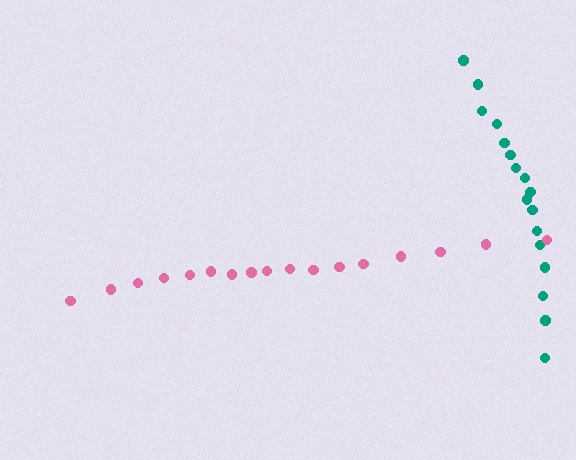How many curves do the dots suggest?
There are 2 distinct paths.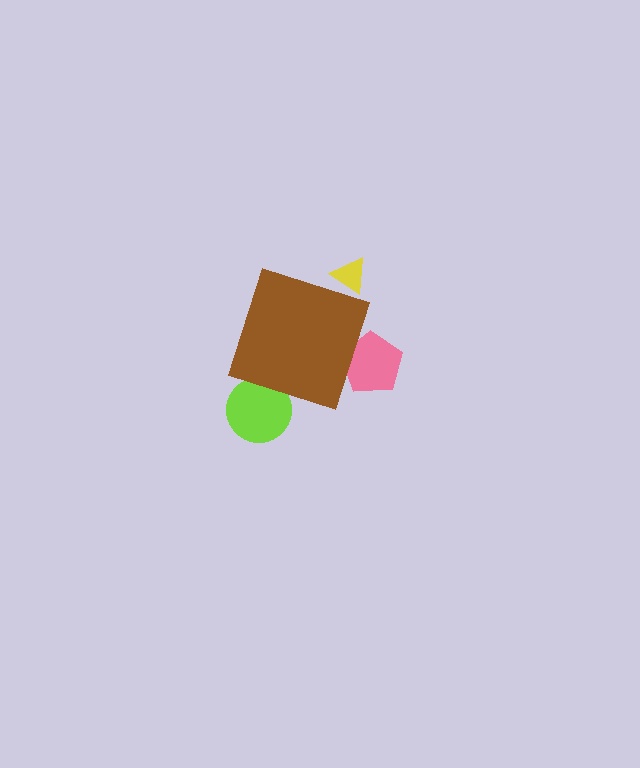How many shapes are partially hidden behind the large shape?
3 shapes are partially hidden.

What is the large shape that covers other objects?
A brown diamond.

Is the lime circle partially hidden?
Yes, the lime circle is partially hidden behind the brown diamond.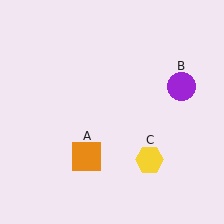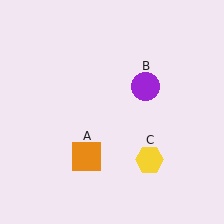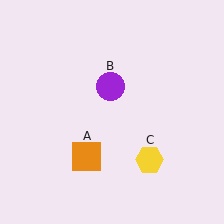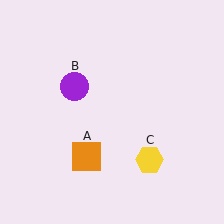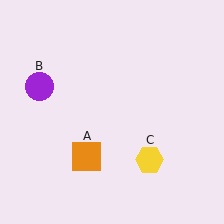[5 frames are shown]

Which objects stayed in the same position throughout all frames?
Orange square (object A) and yellow hexagon (object C) remained stationary.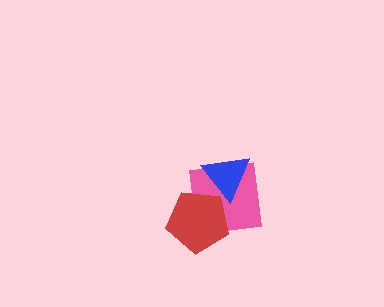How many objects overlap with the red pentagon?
2 objects overlap with the red pentagon.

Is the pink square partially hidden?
Yes, it is partially covered by another shape.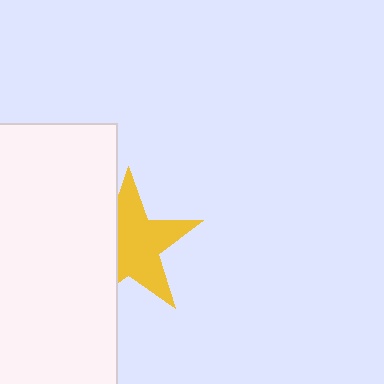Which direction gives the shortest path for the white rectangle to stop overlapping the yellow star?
Moving left gives the shortest separation.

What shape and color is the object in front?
The object in front is a white rectangle.